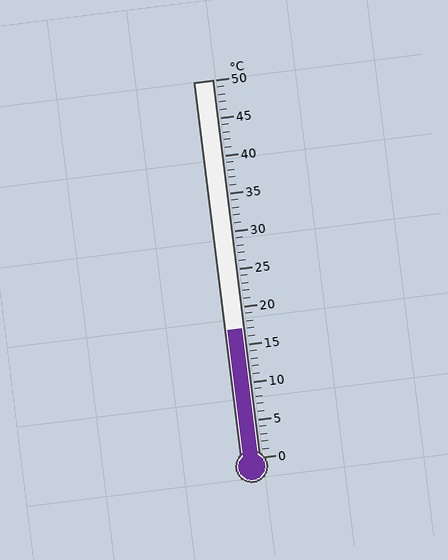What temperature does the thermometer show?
The thermometer shows approximately 17°C.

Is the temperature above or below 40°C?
The temperature is below 40°C.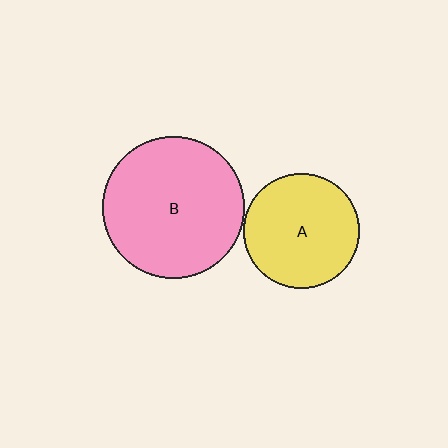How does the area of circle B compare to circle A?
Approximately 1.5 times.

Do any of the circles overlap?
No, none of the circles overlap.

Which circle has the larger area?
Circle B (pink).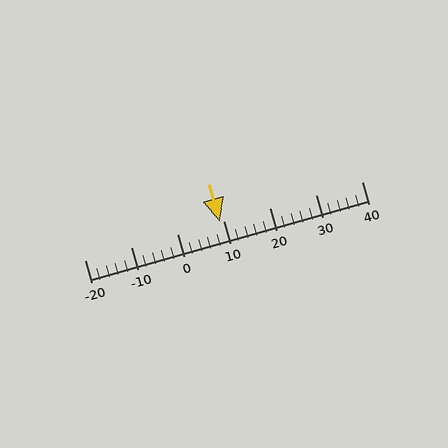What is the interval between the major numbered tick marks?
The major tick marks are spaced 10 units apart.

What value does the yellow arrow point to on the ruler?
The yellow arrow points to approximately 9.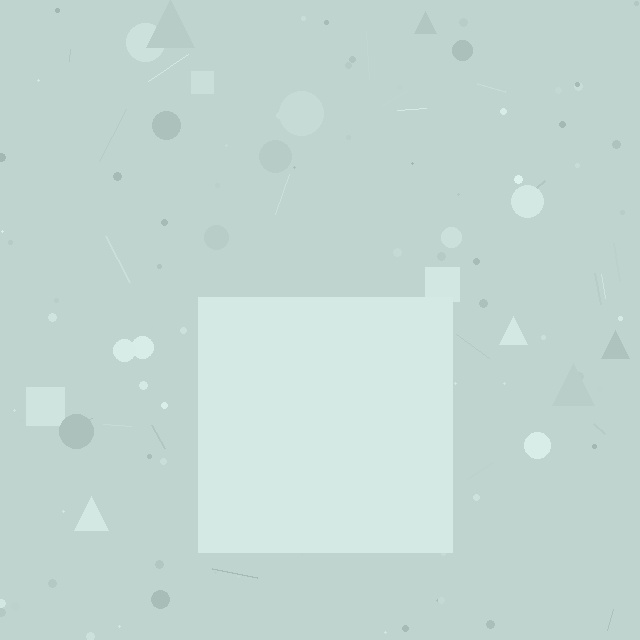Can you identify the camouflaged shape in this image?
The camouflaged shape is a square.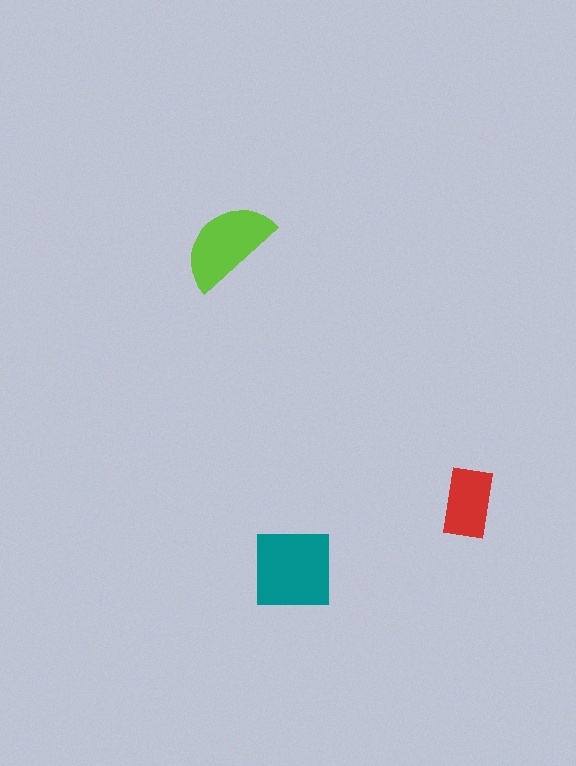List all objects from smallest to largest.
The red rectangle, the lime semicircle, the teal square.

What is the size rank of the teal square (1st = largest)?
1st.